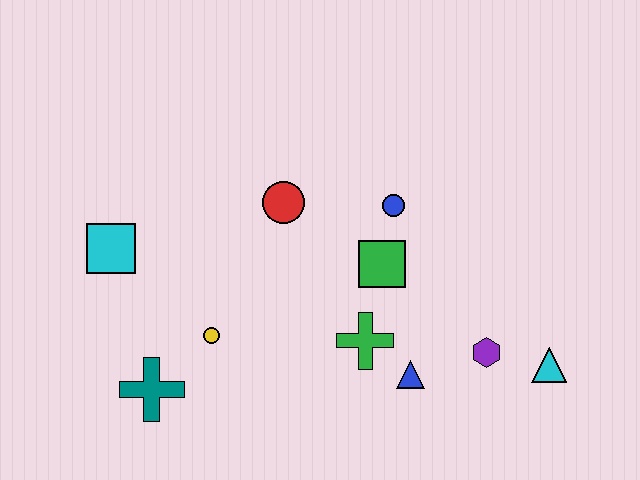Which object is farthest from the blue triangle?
The cyan square is farthest from the blue triangle.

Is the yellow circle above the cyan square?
No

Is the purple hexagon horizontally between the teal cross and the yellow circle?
No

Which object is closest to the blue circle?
The green square is closest to the blue circle.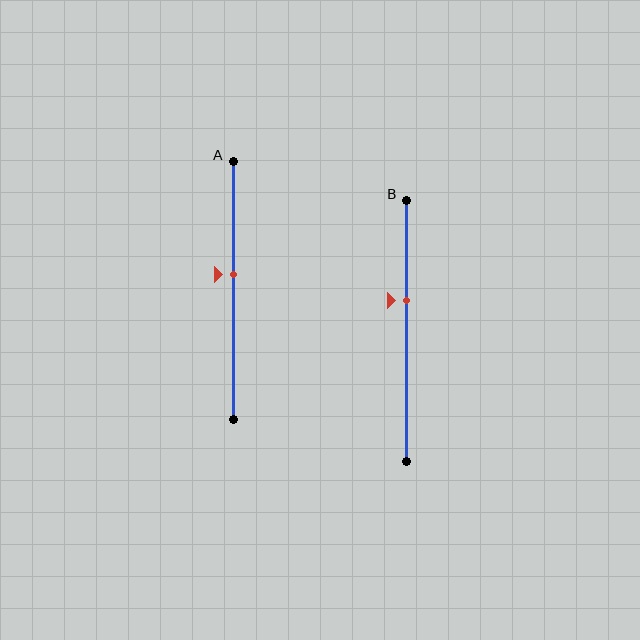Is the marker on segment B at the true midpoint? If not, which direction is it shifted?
No, the marker on segment B is shifted upward by about 12% of the segment length.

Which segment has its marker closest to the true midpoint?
Segment A has its marker closest to the true midpoint.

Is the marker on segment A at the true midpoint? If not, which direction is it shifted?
No, the marker on segment A is shifted upward by about 6% of the segment length.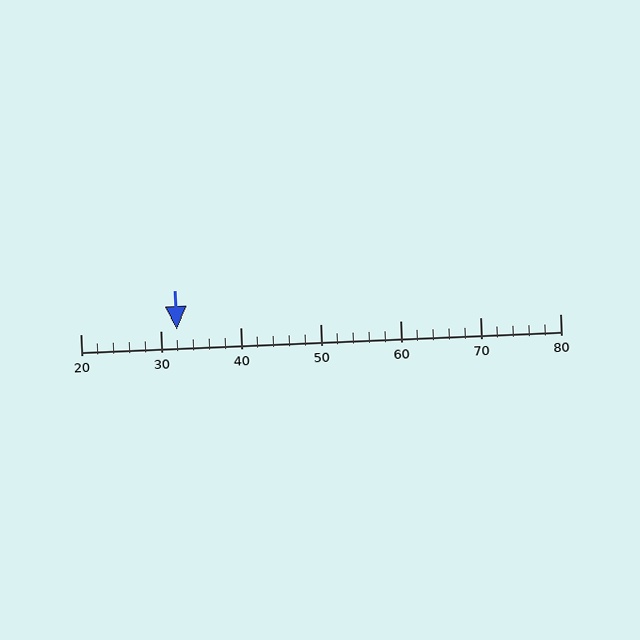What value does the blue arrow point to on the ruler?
The blue arrow points to approximately 32.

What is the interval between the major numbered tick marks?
The major tick marks are spaced 10 units apart.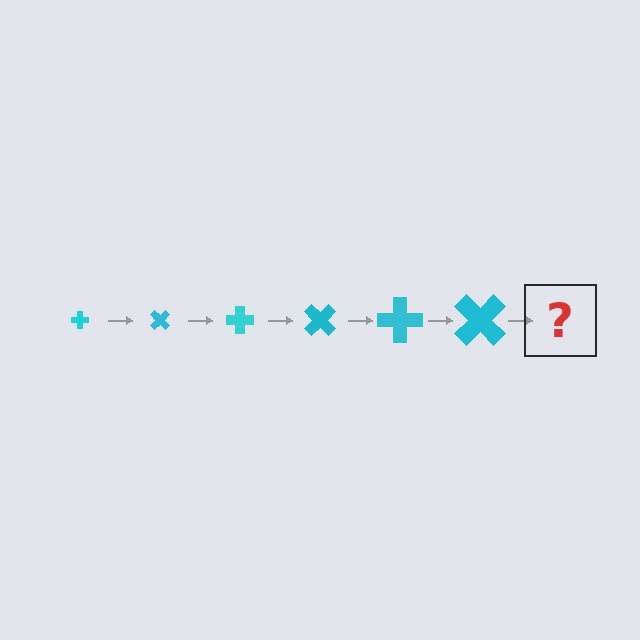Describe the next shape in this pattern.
It should be a cross, larger than the previous one and rotated 270 degrees from the start.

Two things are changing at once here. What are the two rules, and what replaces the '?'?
The two rules are that the cross grows larger each step and it rotates 45 degrees each step. The '?' should be a cross, larger than the previous one and rotated 270 degrees from the start.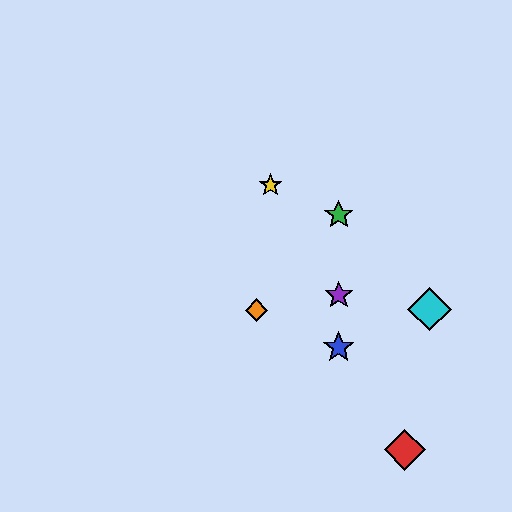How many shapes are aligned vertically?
3 shapes (the blue star, the green star, the purple star) are aligned vertically.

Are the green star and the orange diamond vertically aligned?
No, the green star is at x≈339 and the orange diamond is at x≈257.